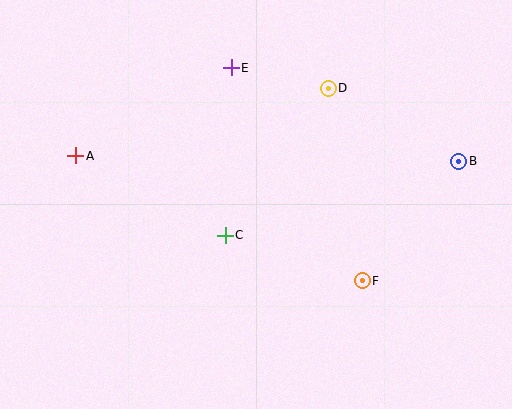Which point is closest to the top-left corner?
Point A is closest to the top-left corner.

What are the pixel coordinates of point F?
Point F is at (362, 281).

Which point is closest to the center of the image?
Point C at (226, 235) is closest to the center.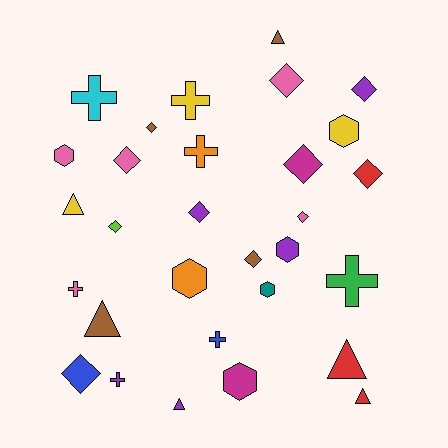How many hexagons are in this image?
There are 6 hexagons.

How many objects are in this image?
There are 30 objects.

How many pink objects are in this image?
There are 5 pink objects.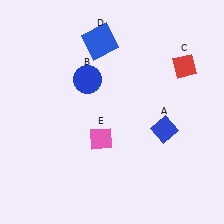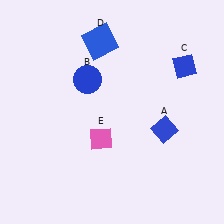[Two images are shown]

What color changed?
The diamond (C) changed from red in Image 1 to blue in Image 2.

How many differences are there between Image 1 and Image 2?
There is 1 difference between the two images.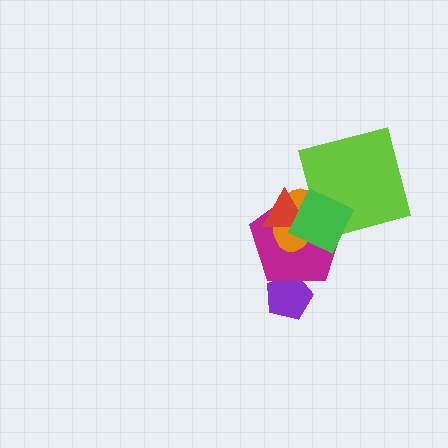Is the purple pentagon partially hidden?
Yes, it is partially covered by another shape.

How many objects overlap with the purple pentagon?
1 object overlaps with the purple pentagon.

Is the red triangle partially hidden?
Yes, it is partially covered by another shape.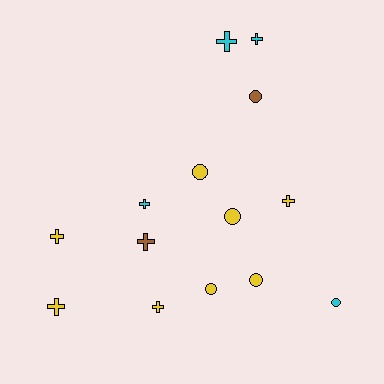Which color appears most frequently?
Yellow, with 8 objects.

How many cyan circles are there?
There is 1 cyan circle.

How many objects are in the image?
There are 14 objects.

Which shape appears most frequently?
Cross, with 8 objects.